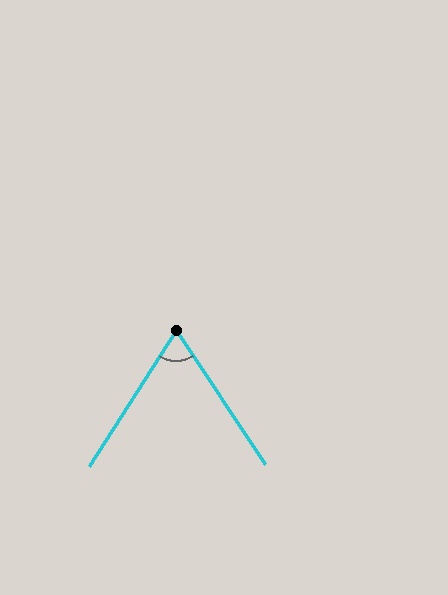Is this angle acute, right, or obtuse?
It is acute.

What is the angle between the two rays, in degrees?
Approximately 66 degrees.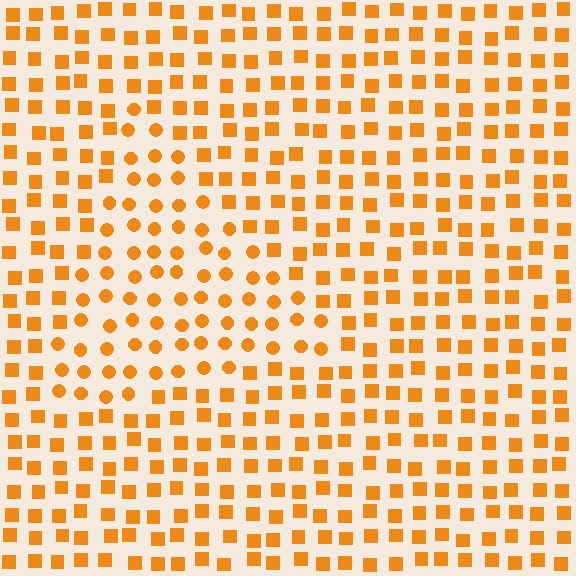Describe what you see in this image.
The image is filled with small orange elements arranged in a uniform grid. A triangle-shaped region contains circles, while the surrounding area contains squares. The boundary is defined purely by the change in element shape.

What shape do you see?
I see a triangle.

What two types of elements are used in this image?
The image uses circles inside the triangle region and squares outside it.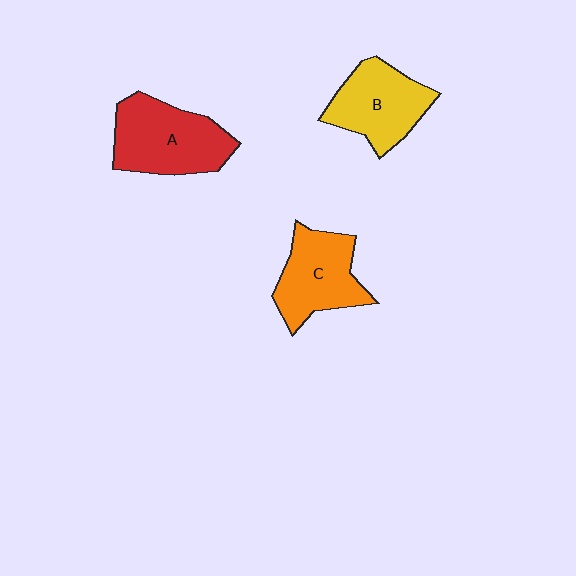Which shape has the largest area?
Shape A (red).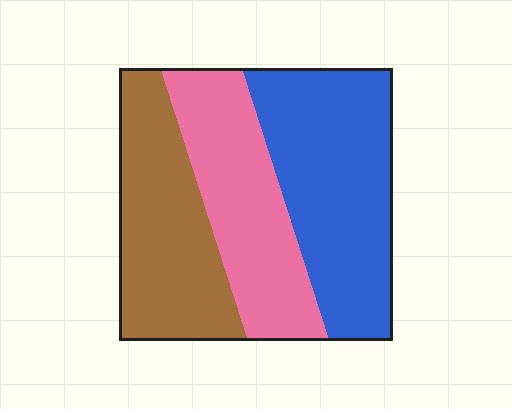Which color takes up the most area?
Blue, at roughly 40%.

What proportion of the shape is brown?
Brown takes up about one third (1/3) of the shape.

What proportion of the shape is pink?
Pink covers around 30% of the shape.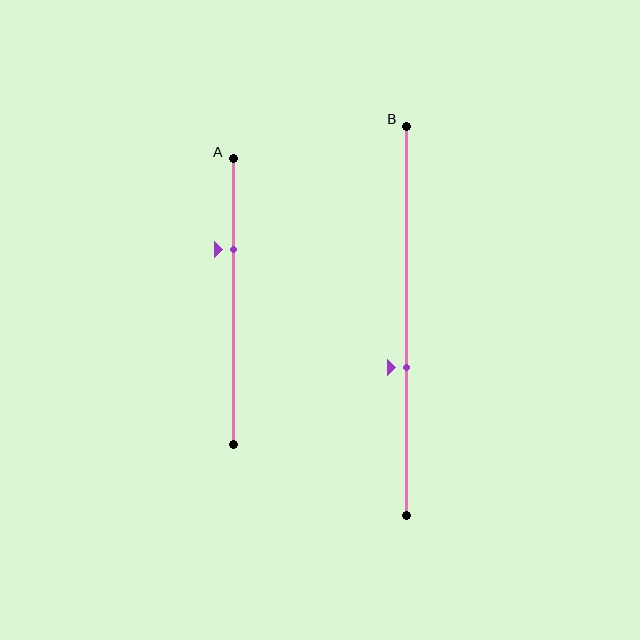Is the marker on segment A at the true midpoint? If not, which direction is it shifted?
No, the marker on segment A is shifted upward by about 18% of the segment length.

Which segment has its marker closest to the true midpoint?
Segment B has its marker closest to the true midpoint.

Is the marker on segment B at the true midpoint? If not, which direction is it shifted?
No, the marker on segment B is shifted downward by about 12% of the segment length.